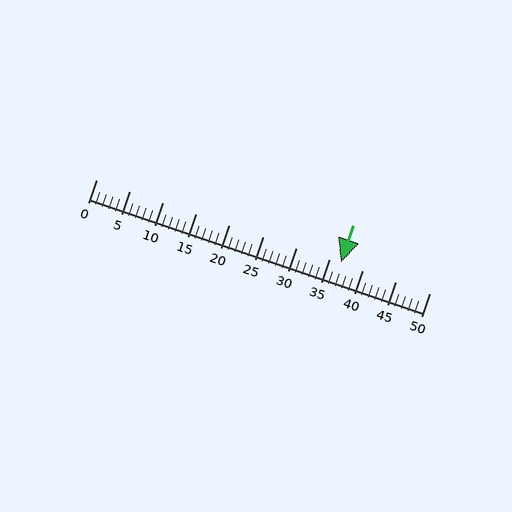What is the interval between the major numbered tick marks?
The major tick marks are spaced 5 units apart.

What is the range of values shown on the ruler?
The ruler shows values from 0 to 50.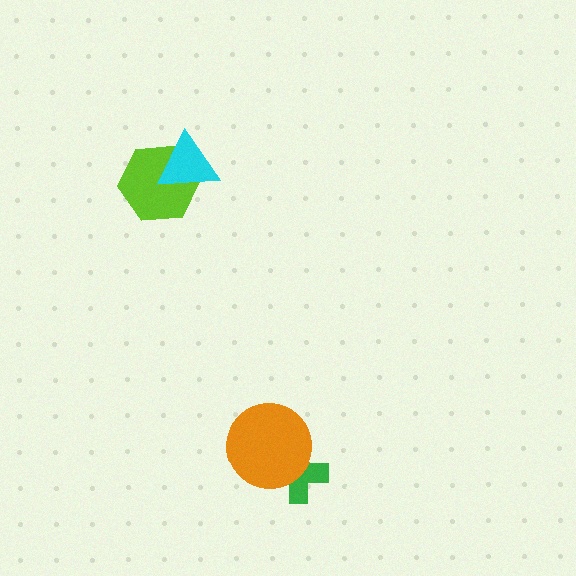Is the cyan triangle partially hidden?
No, no other shape covers it.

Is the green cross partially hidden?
Yes, it is partially covered by another shape.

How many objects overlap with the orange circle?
1 object overlaps with the orange circle.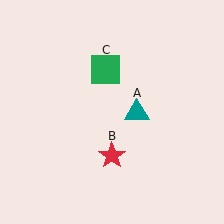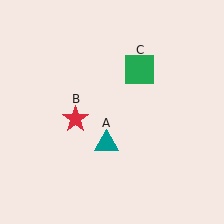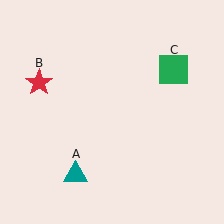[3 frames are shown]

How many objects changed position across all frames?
3 objects changed position: teal triangle (object A), red star (object B), green square (object C).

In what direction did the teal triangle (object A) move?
The teal triangle (object A) moved down and to the left.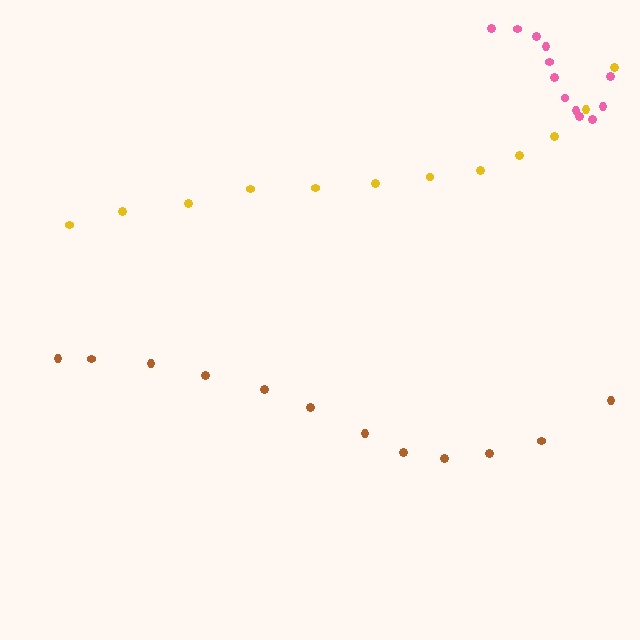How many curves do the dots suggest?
There are 3 distinct paths.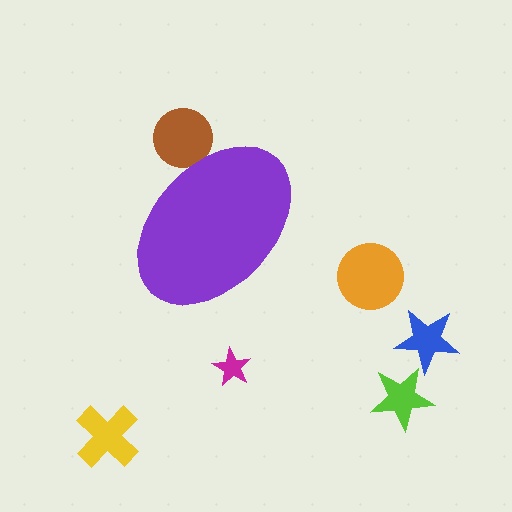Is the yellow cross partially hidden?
No, the yellow cross is fully visible.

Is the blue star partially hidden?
No, the blue star is fully visible.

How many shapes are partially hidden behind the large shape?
1 shape is partially hidden.